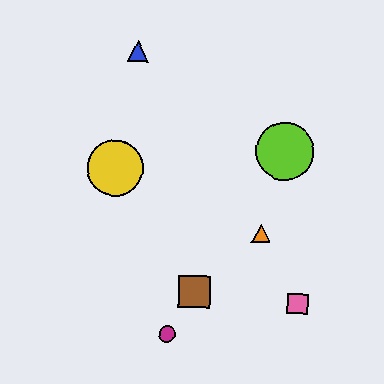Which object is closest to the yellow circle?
The blue triangle is closest to the yellow circle.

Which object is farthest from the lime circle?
The magenta circle is farthest from the lime circle.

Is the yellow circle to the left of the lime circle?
Yes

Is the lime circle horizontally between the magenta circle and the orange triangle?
No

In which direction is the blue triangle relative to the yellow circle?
The blue triangle is above the yellow circle.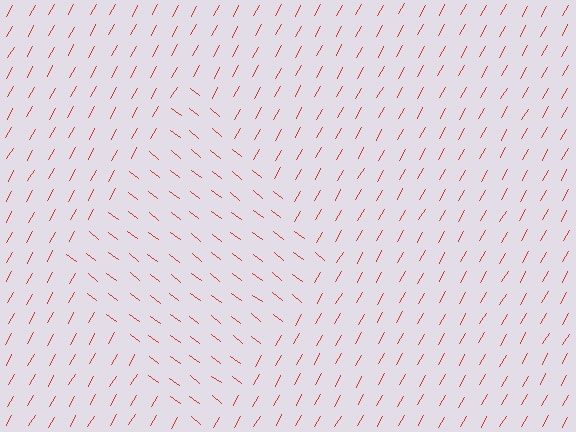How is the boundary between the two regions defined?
The boundary is defined purely by a change in line orientation (approximately 82 degrees difference). All lines are the same color and thickness.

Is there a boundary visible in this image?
Yes, there is a texture boundary formed by a change in line orientation.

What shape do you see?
I see a diamond.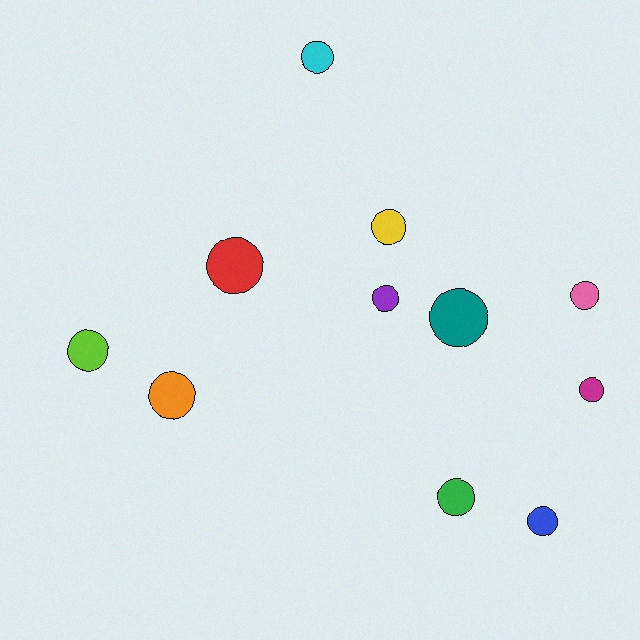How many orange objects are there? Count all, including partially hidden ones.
There is 1 orange object.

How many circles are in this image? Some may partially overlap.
There are 11 circles.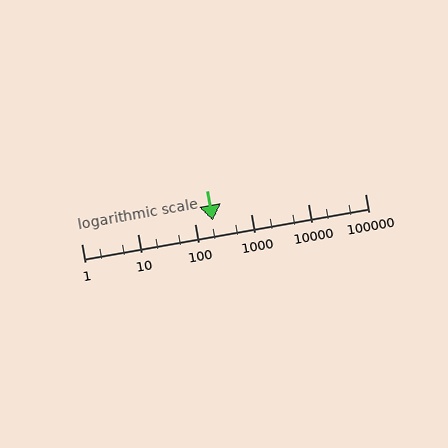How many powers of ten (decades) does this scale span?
The scale spans 5 decades, from 1 to 100000.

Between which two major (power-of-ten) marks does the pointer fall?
The pointer is between 100 and 1000.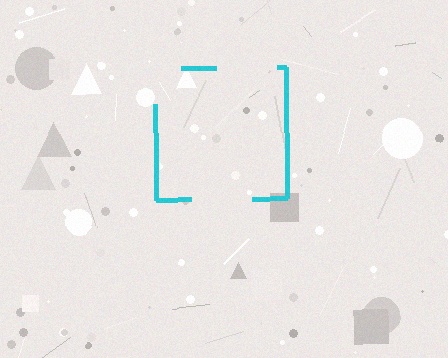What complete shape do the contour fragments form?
The contour fragments form a square.